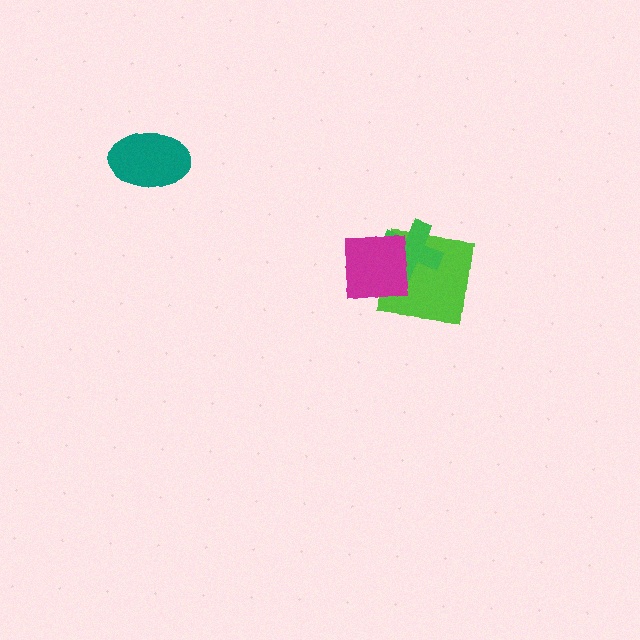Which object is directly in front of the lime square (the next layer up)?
The green cross is directly in front of the lime square.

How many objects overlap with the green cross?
2 objects overlap with the green cross.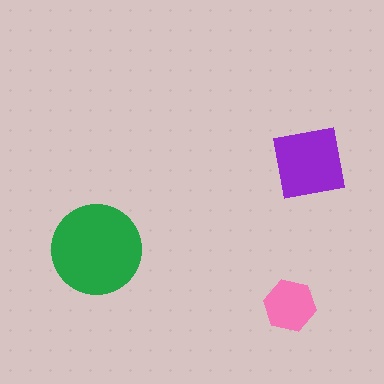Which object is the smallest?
The pink hexagon.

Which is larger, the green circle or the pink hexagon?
The green circle.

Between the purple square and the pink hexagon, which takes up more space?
The purple square.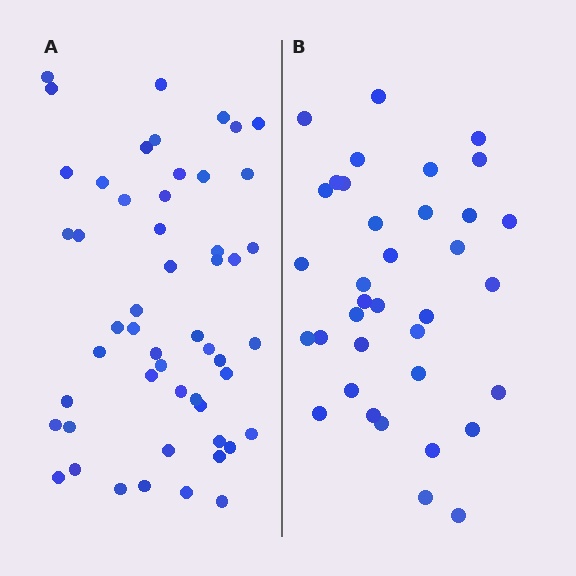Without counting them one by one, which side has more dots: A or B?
Region A (the left region) has more dots.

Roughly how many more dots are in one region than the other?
Region A has approximately 15 more dots than region B.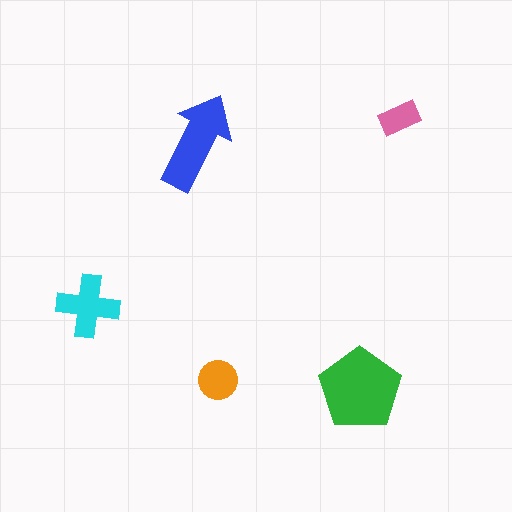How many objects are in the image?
There are 5 objects in the image.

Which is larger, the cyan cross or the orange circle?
The cyan cross.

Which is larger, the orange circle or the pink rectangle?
The orange circle.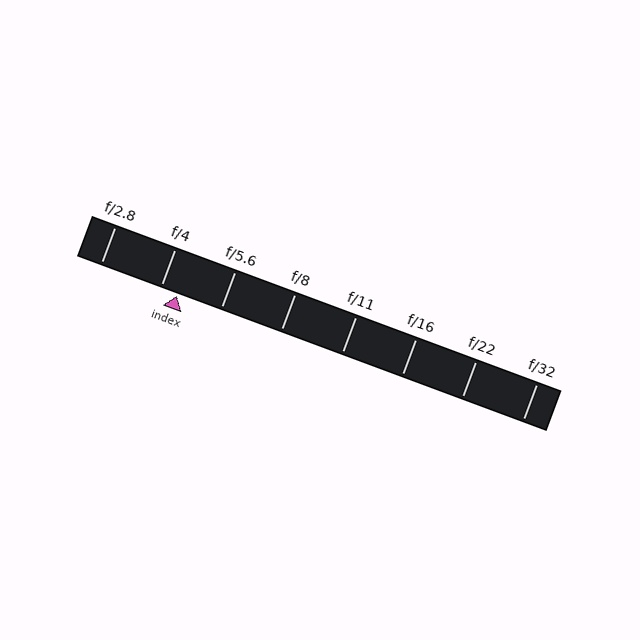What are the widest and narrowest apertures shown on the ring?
The widest aperture shown is f/2.8 and the narrowest is f/32.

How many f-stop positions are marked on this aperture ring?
There are 8 f-stop positions marked.